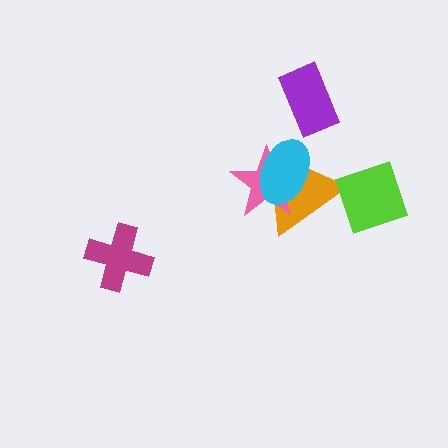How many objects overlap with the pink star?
2 objects overlap with the pink star.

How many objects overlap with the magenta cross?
0 objects overlap with the magenta cross.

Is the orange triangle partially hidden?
Yes, it is partially covered by another shape.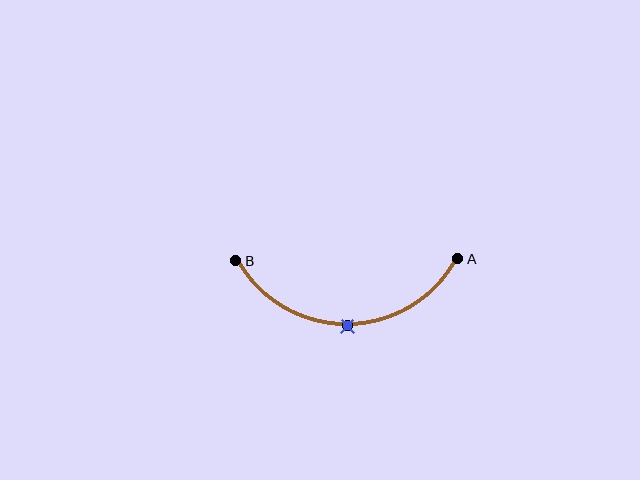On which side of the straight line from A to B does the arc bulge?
The arc bulges below the straight line connecting A and B.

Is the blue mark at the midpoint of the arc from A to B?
Yes. The blue mark lies on the arc at equal arc-length from both A and B — it is the arc midpoint.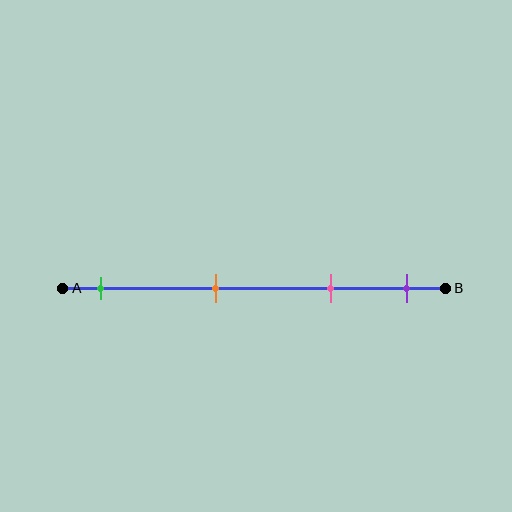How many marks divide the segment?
There are 4 marks dividing the segment.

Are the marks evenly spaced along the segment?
No, the marks are not evenly spaced.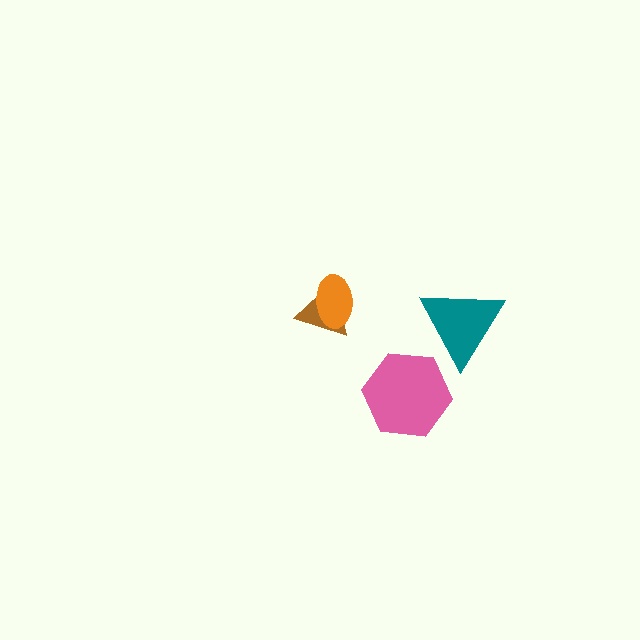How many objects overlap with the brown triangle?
1 object overlaps with the brown triangle.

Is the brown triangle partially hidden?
Yes, it is partially covered by another shape.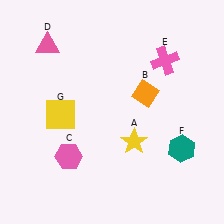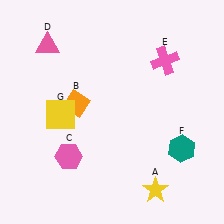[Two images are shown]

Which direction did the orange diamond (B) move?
The orange diamond (B) moved left.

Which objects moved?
The objects that moved are: the yellow star (A), the orange diamond (B).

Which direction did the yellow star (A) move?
The yellow star (A) moved down.